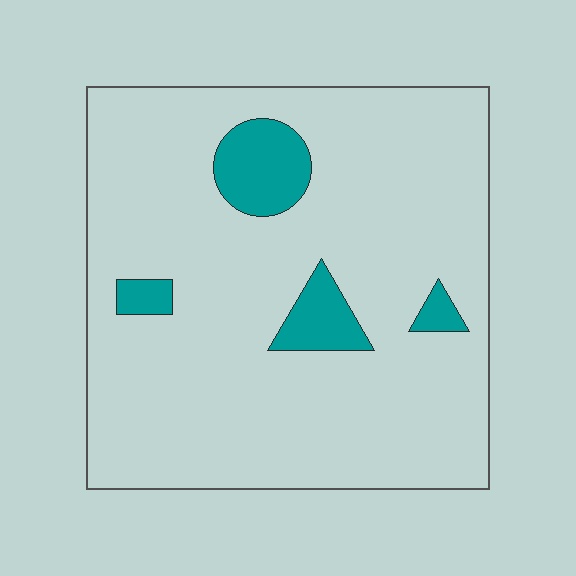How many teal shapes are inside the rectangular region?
4.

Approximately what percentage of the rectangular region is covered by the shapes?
Approximately 10%.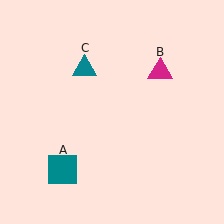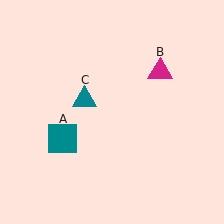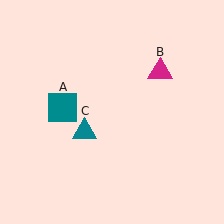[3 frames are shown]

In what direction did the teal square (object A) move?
The teal square (object A) moved up.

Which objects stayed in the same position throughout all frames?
Magenta triangle (object B) remained stationary.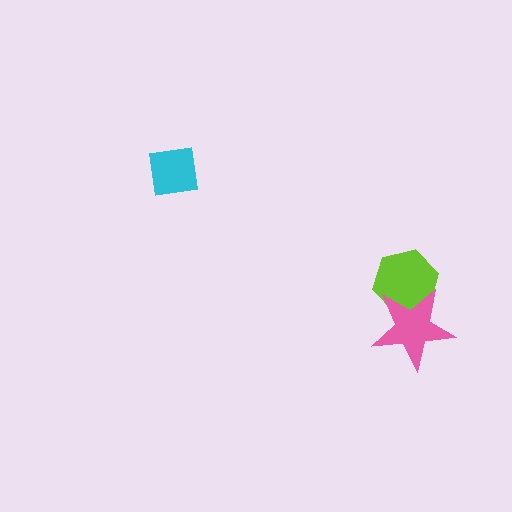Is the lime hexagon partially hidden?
Yes, it is partially covered by another shape.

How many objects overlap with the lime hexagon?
1 object overlaps with the lime hexagon.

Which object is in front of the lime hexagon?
The pink star is in front of the lime hexagon.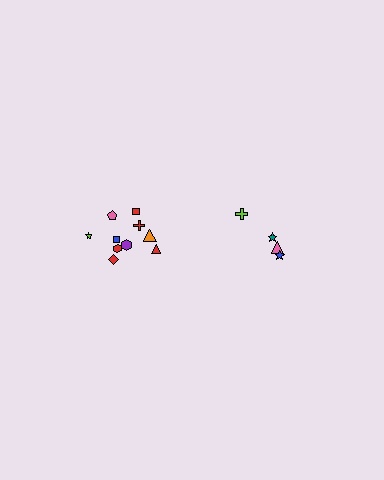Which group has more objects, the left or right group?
The left group.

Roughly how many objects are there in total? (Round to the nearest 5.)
Roughly 15 objects in total.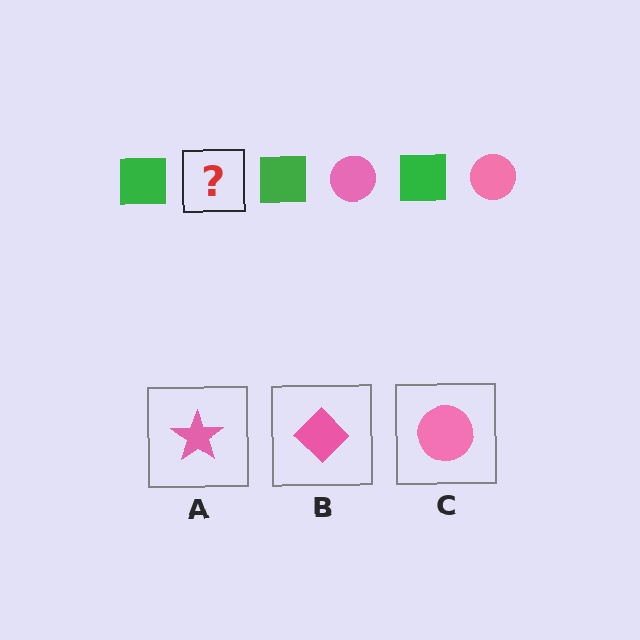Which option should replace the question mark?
Option C.